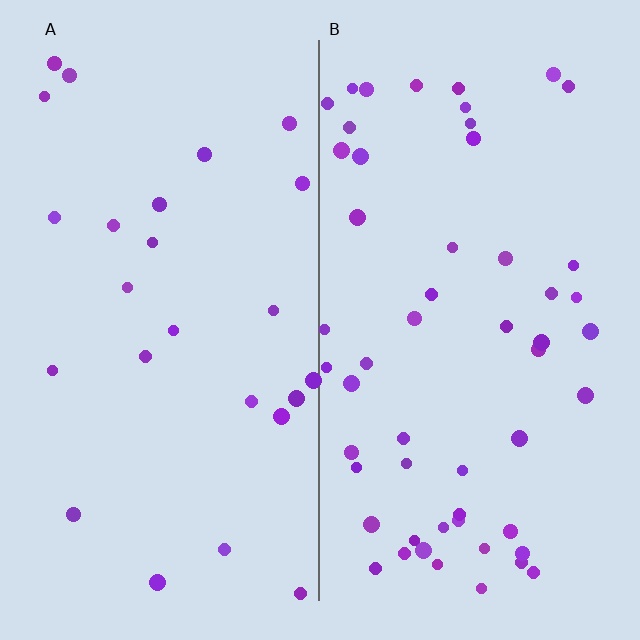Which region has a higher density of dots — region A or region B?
B (the right).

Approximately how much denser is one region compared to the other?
Approximately 2.2× — region B over region A.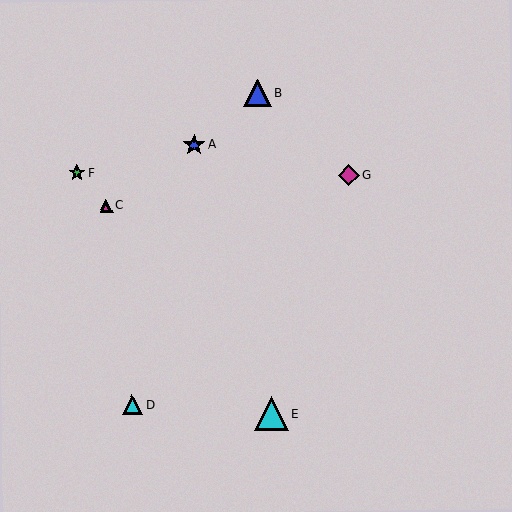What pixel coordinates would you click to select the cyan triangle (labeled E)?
Click at (271, 413) to select the cyan triangle E.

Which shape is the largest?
The cyan triangle (labeled E) is the largest.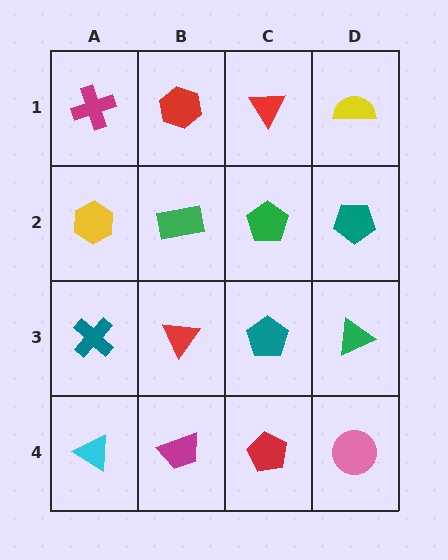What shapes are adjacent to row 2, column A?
A magenta cross (row 1, column A), a teal cross (row 3, column A), a green rectangle (row 2, column B).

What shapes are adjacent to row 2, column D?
A yellow semicircle (row 1, column D), a green triangle (row 3, column D), a green pentagon (row 2, column C).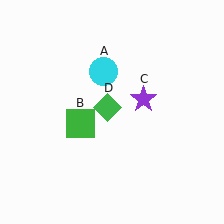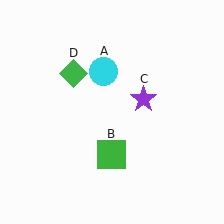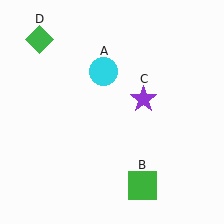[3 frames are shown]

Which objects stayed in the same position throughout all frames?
Cyan circle (object A) and purple star (object C) remained stationary.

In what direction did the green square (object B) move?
The green square (object B) moved down and to the right.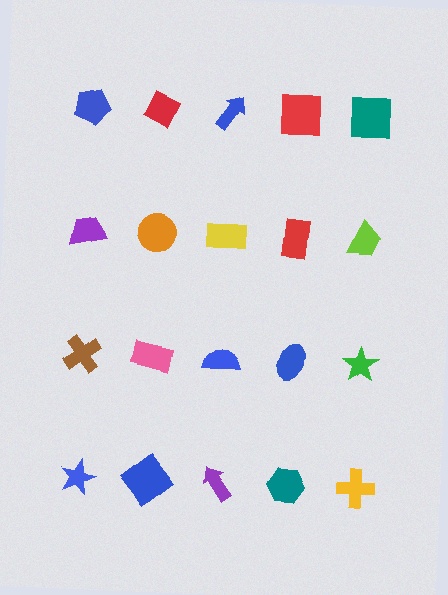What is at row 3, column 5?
A green star.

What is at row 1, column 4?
A red square.